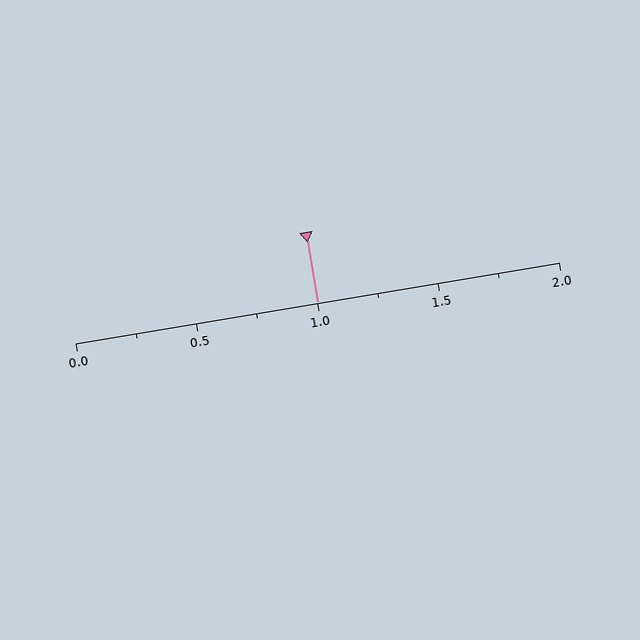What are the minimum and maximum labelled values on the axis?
The axis runs from 0.0 to 2.0.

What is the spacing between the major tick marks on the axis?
The major ticks are spaced 0.5 apart.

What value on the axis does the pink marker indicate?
The marker indicates approximately 1.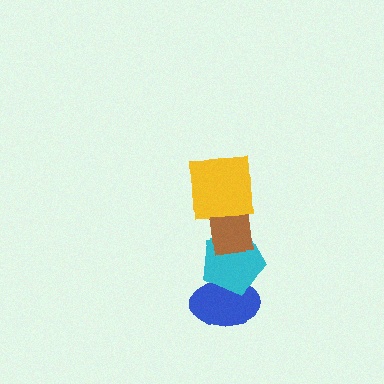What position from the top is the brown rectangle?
The brown rectangle is 2nd from the top.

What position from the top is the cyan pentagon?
The cyan pentagon is 3rd from the top.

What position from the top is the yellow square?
The yellow square is 1st from the top.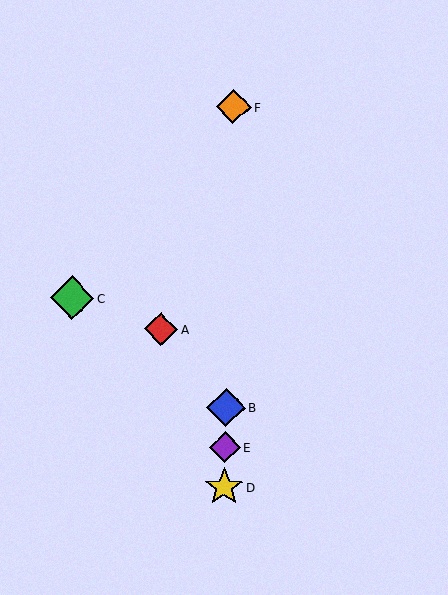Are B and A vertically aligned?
No, B is at x≈226 and A is at x≈161.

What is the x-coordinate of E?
Object E is at x≈225.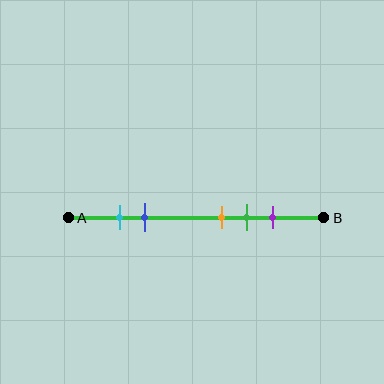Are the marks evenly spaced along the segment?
No, the marks are not evenly spaced.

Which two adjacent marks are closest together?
The cyan and blue marks are the closest adjacent pair.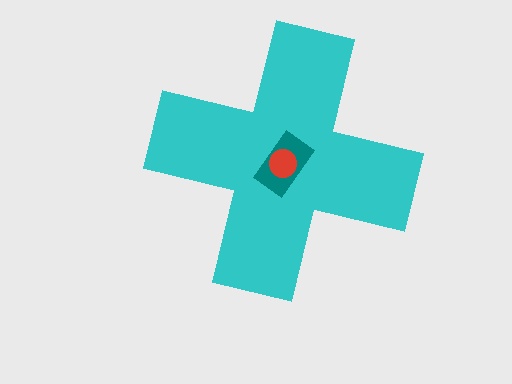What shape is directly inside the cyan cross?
The teal rectangle.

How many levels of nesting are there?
3.